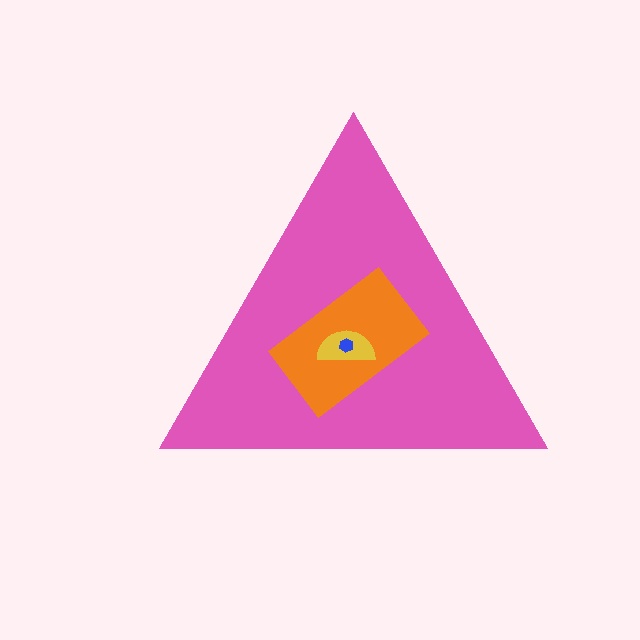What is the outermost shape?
The pink triangle.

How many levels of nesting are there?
4.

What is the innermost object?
The blue hexagon.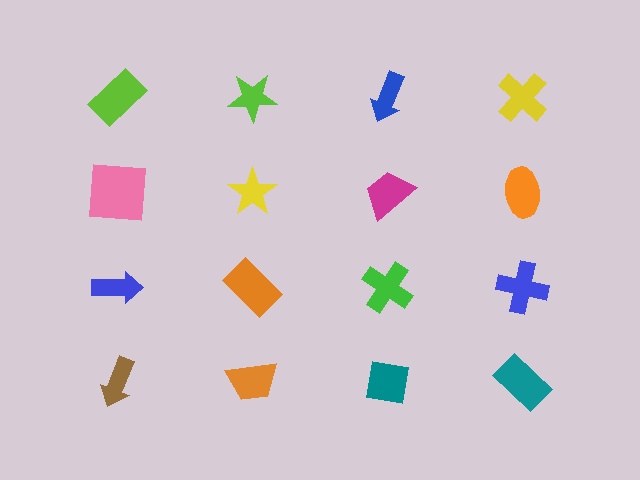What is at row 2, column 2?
A yellow star.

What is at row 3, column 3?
A green cross.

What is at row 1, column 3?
A blue arrow.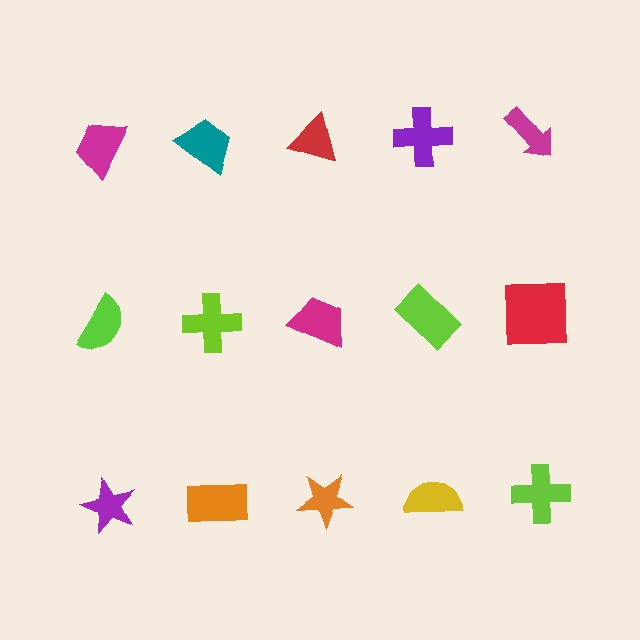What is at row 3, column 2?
An orange rectangle.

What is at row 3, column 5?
A lime cross.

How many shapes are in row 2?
5 shapes.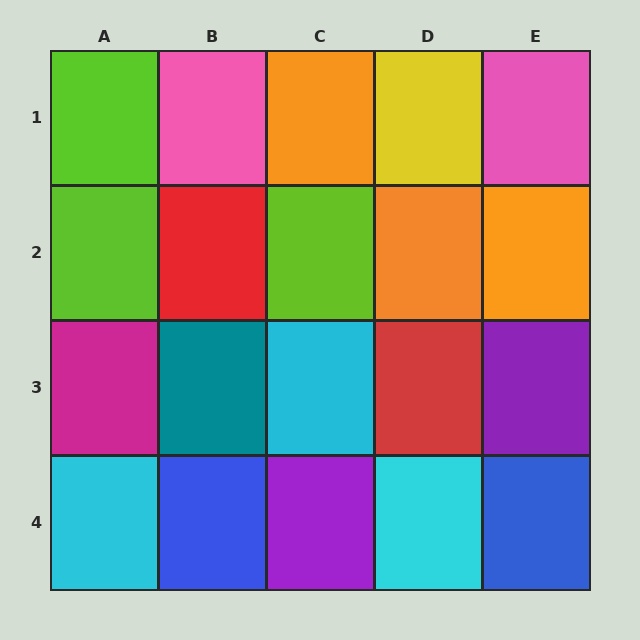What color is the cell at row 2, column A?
Lime.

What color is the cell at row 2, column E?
Orange.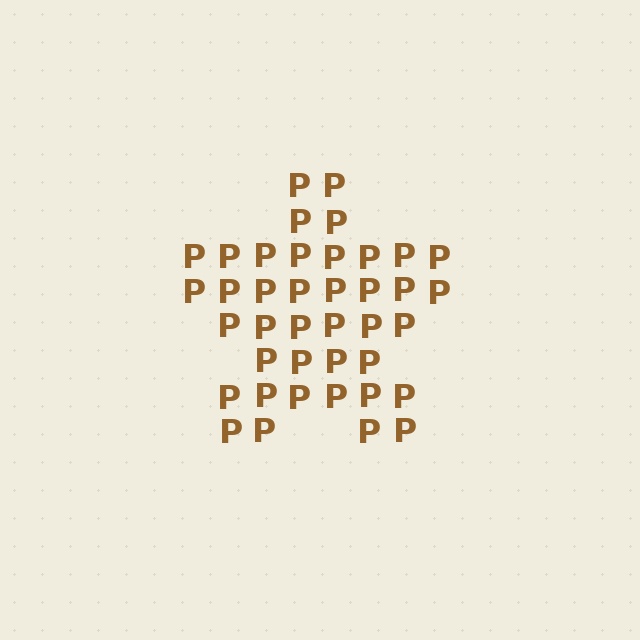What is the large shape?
The large shape is a star.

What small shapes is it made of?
It is made of small letter P's.